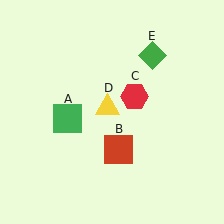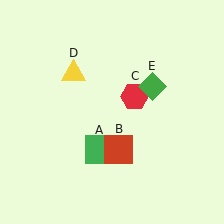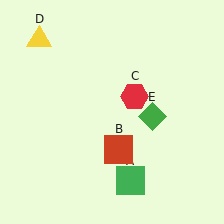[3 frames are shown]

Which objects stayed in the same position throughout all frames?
Red square (object B) and red hexagon (object C) remained stationary.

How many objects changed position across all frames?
3 objects changed position: green square (object A), yellow triangle (object D), green diamond (object E).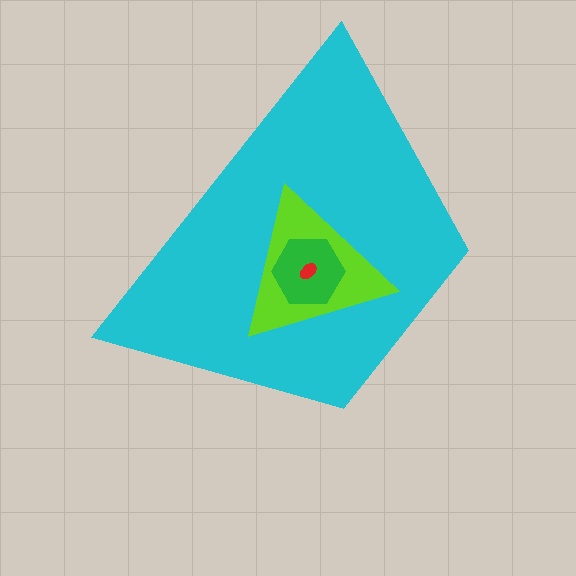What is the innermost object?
The red ellipse.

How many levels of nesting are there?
4.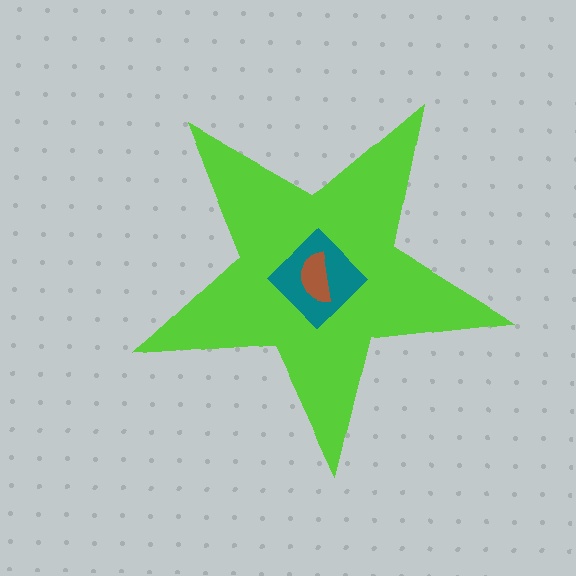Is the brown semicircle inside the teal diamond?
Yes.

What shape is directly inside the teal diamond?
The brown semicircle.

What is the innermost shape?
The brown semicircle.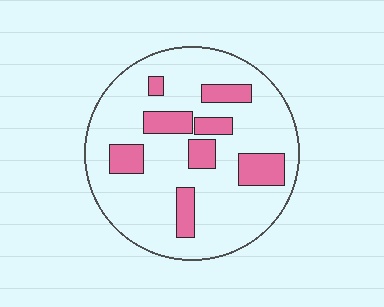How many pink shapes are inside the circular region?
8.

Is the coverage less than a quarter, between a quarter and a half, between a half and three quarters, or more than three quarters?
Less than a quarter.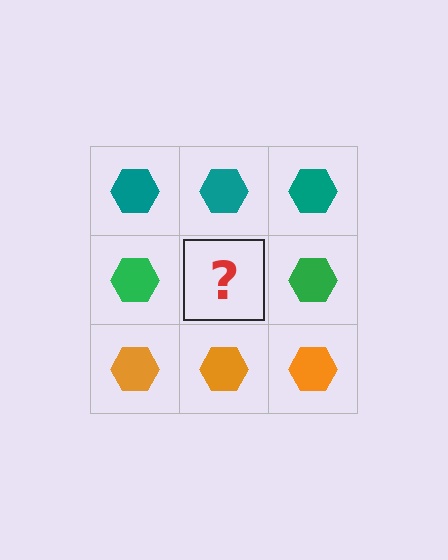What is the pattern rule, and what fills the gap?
The rule is that each row has a consistent color. The gap should be filled with a green hexagon.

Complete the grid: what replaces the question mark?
The question mark should be replaced with a green hexagon.